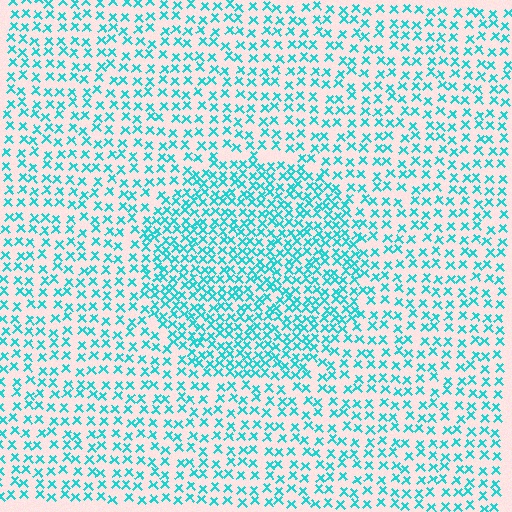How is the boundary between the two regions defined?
The boundary is defined by a change in element density (approximately 1.8x ratio). All elements are the same color, size, and shape.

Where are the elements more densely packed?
The elements are more densely packed inside the circle boundary.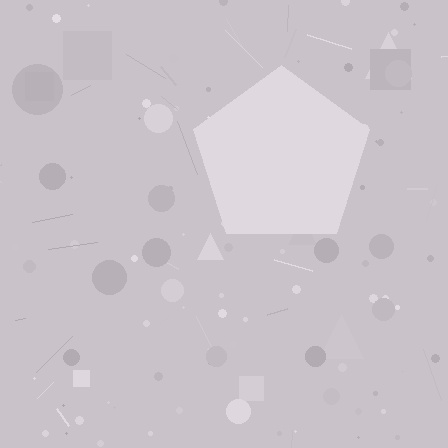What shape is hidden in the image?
A pentagon is hidden in the image.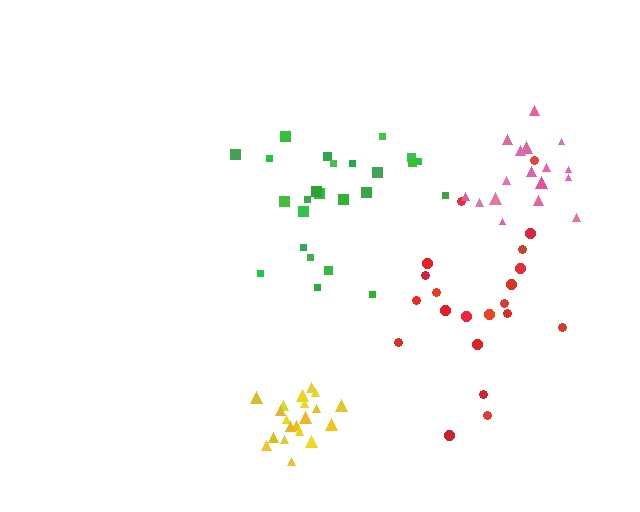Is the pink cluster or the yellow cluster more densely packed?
Yellow.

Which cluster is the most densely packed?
Yellow.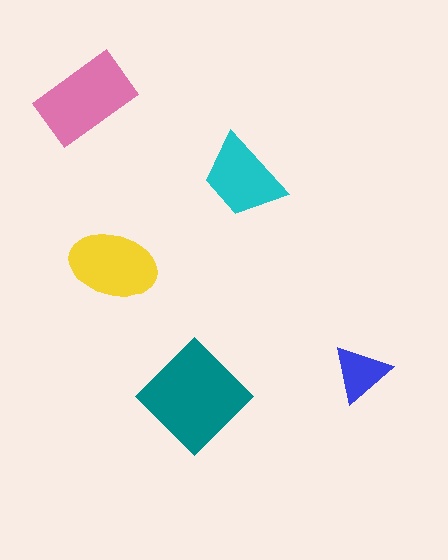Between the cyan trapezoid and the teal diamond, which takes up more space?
The teal diamond.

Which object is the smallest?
The blue triangle.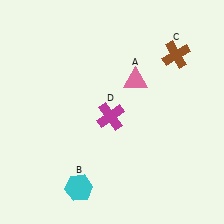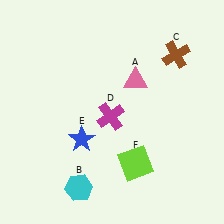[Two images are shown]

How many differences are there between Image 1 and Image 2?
There are 2 differences between the two images.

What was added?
A blue star (E), a lime square (F) were added in Image 2.